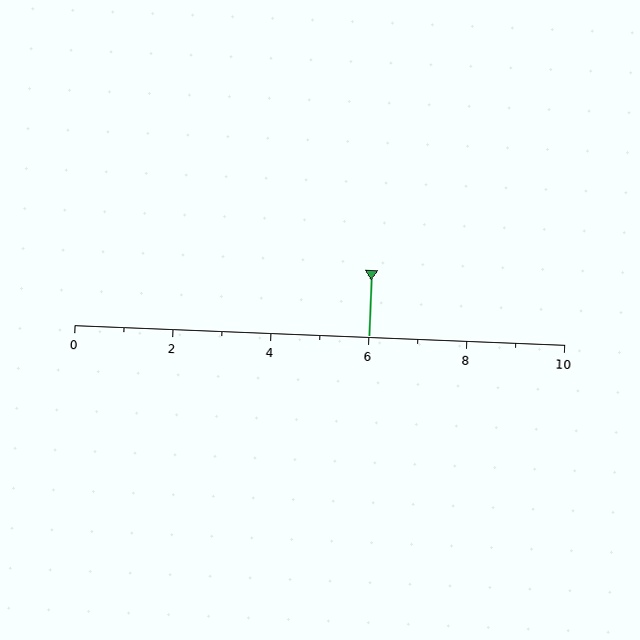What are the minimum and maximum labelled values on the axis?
The axis runs from 0 to 10.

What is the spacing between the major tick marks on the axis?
The major ticks are spaced 2 apart.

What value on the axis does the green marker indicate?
The marker indicates approximately 6.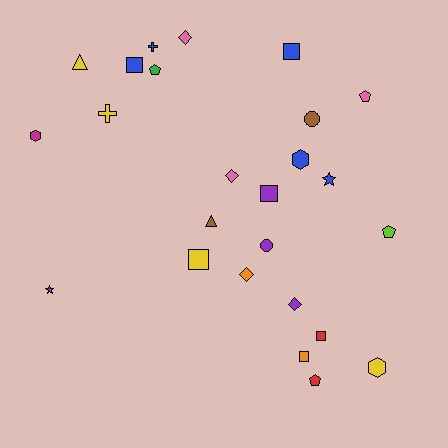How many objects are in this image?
There are 25 objects.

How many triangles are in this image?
There are 2 triangles.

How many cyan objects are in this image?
There are no cyan objects.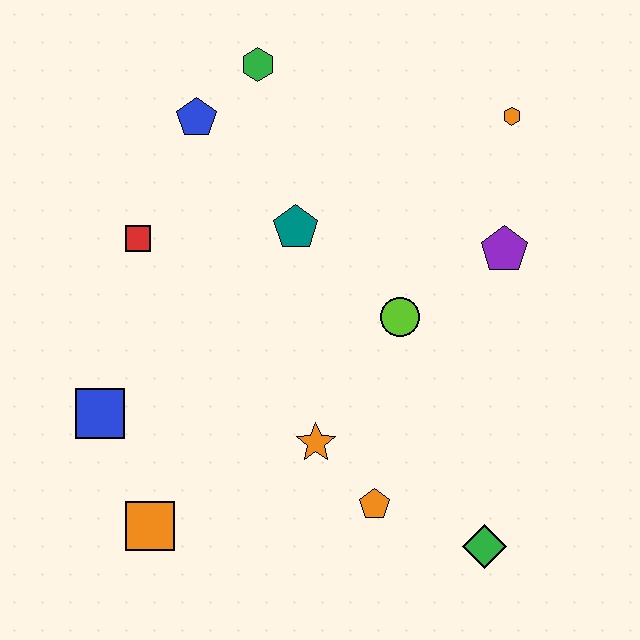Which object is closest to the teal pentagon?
The lime circle is closest to the teal pentagon.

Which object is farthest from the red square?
The green diamond is farthest from the red square.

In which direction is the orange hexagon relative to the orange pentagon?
The orange hexagon is above the orange pentagon.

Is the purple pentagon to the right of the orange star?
Yes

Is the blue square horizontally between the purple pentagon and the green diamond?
No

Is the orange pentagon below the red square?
Yes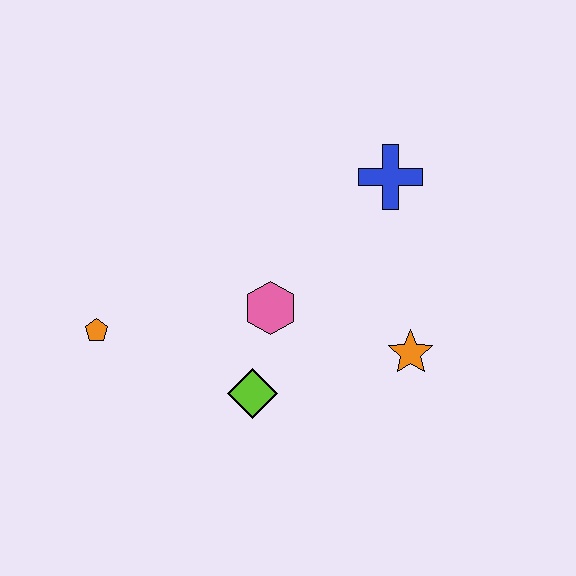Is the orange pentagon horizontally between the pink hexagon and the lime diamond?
No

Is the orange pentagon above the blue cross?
No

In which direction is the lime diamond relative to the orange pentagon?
The lime diamond is to the right of the orange pentagon.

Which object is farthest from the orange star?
The orange pentagon is farthest from the orange star.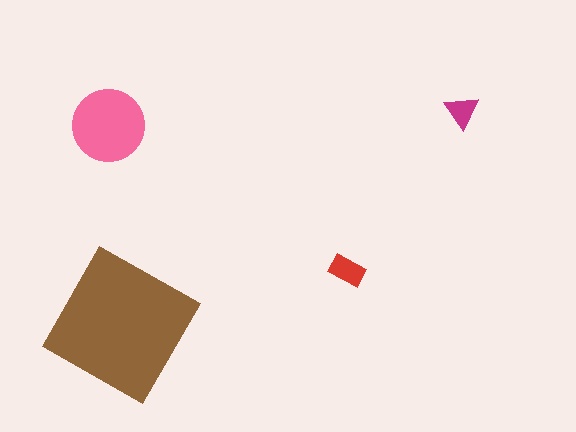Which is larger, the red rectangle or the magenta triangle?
The red rectangle.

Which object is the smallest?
The magenta triangle.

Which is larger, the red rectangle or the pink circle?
The pink circle.